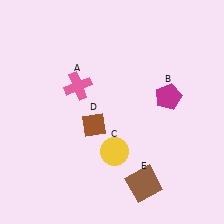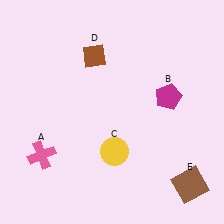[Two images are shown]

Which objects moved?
The objects that moved are: the pink cross (A), the brown diamond (D), the brown square (E).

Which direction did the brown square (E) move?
The brown square (E) moved right.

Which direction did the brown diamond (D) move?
The brown diamond (D) moved up.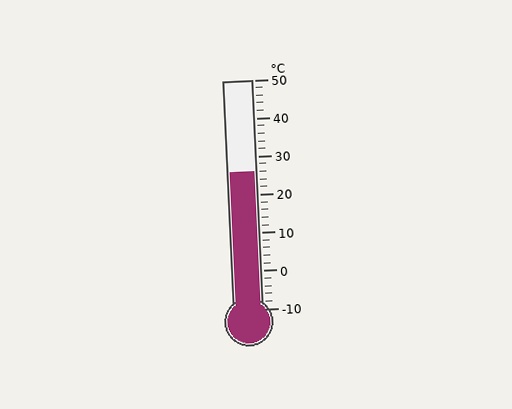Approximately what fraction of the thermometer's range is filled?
The thermometer is filled to approximately 60% of its range.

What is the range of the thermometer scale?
The thermometer scale ranges from -10°C to 50°C.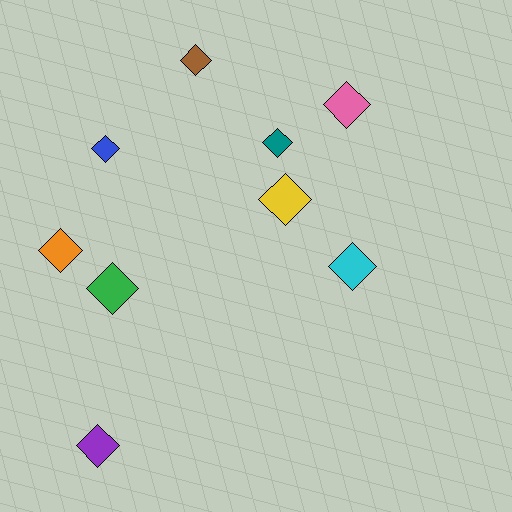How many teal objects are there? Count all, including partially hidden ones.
There is 1 teal object.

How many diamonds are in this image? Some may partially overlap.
There are 9 diamonds.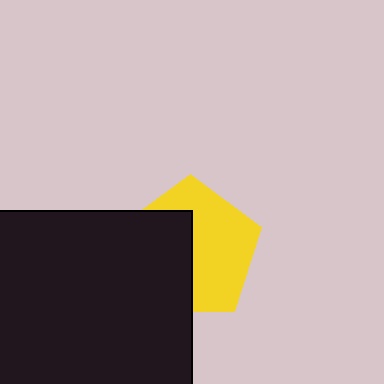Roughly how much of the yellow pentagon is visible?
About half of it is visible (roughly 54%).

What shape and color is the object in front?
The object in front is a black square.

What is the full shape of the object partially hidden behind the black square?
The partially hidden object is a yellow pentagon.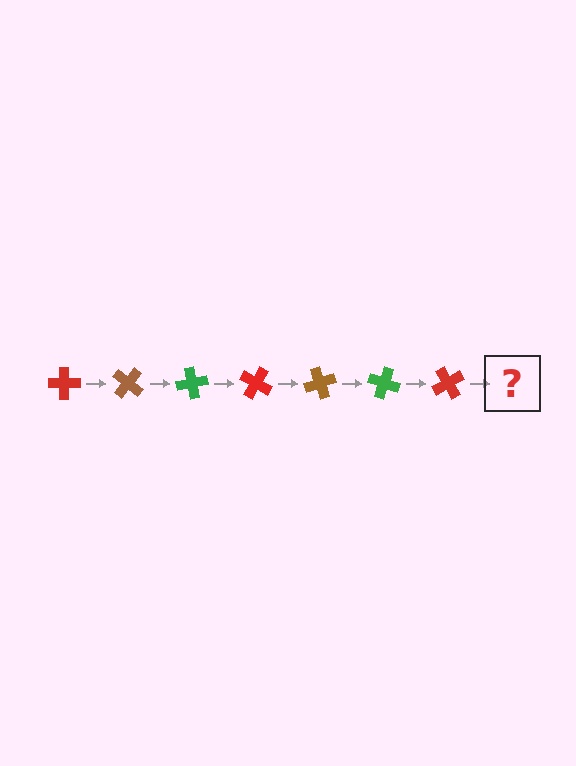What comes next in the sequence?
The next element should be a brown cross, rotated 280 degrees from the start.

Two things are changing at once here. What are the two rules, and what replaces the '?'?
The two rules are that it rotates 40 degrees each step and the color cycles through red, brown, and green. The '?' should be a brown cross, rotated 280 degrees from the start.